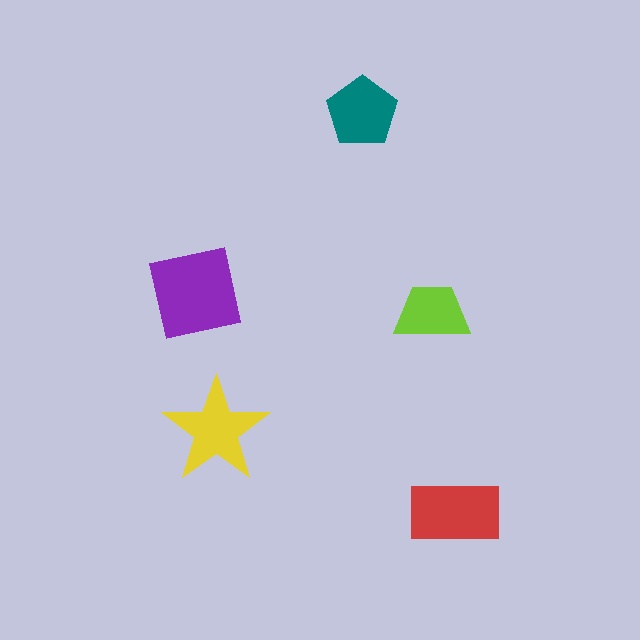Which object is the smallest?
The lime trapezoid.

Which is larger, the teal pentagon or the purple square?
The purple square.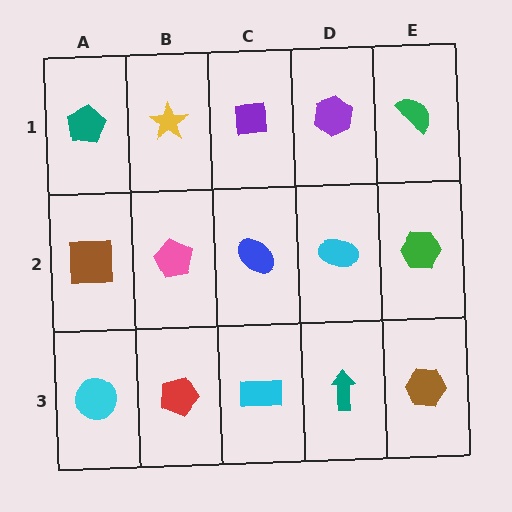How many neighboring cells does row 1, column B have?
3.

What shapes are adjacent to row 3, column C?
A blue ellipse (row 2, column C), a red pentagon (row 3, column B), a teal arrow (row 3, column D).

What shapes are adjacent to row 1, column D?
A cyan ellipse (row 2, column D), a purple square (row 1, column C), a green semicircle (row 1, column E).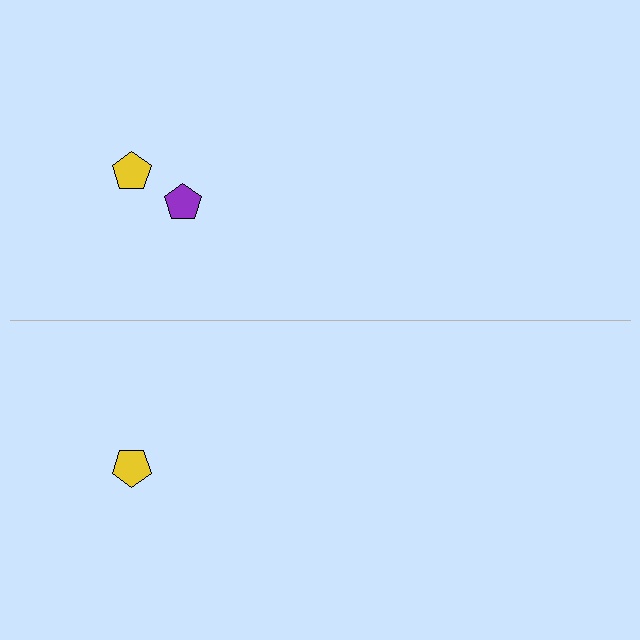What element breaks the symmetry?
A purple pentagon is missing from the bottom side.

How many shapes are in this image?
There are 3 shapes in this image.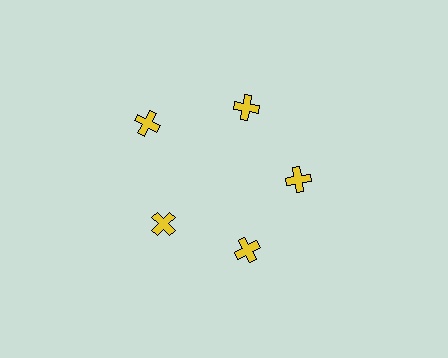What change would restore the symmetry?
The symmetry would be restored by moving it inward, back onto the ring so that all 5 crosses sit at equal angles and equal distance from the center.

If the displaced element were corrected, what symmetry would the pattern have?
It would have 5-fold rotational symmetry — the pattern would map onto itself every 72 degrees.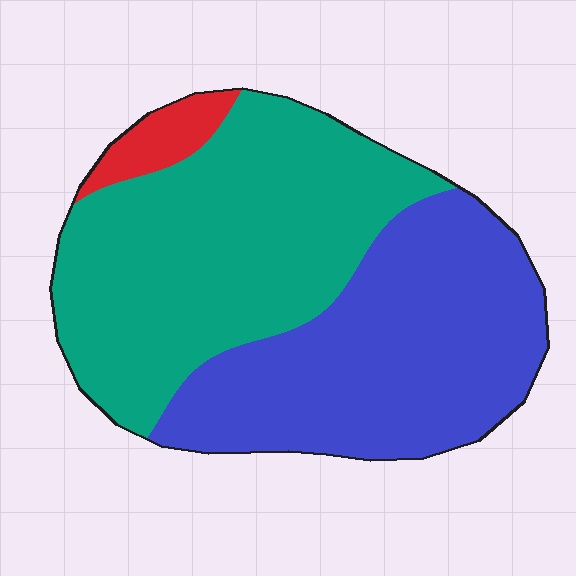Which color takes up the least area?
Red, at roughly 5%.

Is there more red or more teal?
Teal.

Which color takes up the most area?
Teal, at roughly 50%.